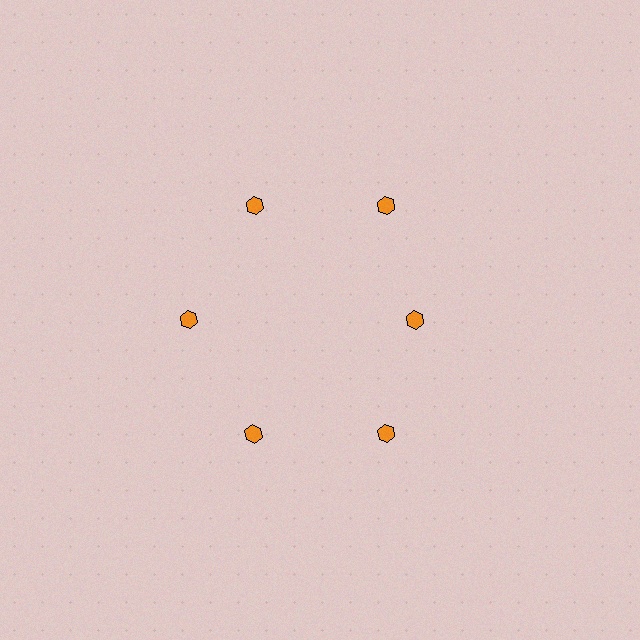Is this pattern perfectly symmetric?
No. The 6 orange hexagons are arranged in a ring, but one element near the 3 o'clock position is pulled inward toward the center, breaking the 6-fold rotational symmetry.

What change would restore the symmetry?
The symmetry would be restored by moving it outward, back onto the ring so that all 6 hexagons sit at equal angles and equal distance from the center.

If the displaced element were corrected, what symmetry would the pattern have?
It would have 6-fold rotational symmetry — the pattern would map onto itself every 60 degrees.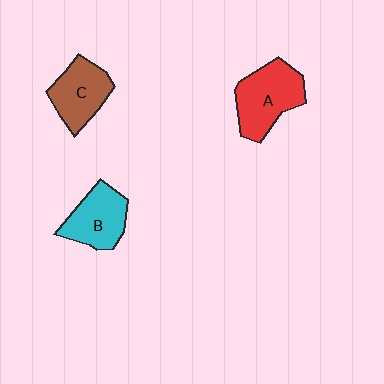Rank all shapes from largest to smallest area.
From largest to smallest: A (red), B (cyan), C (brown).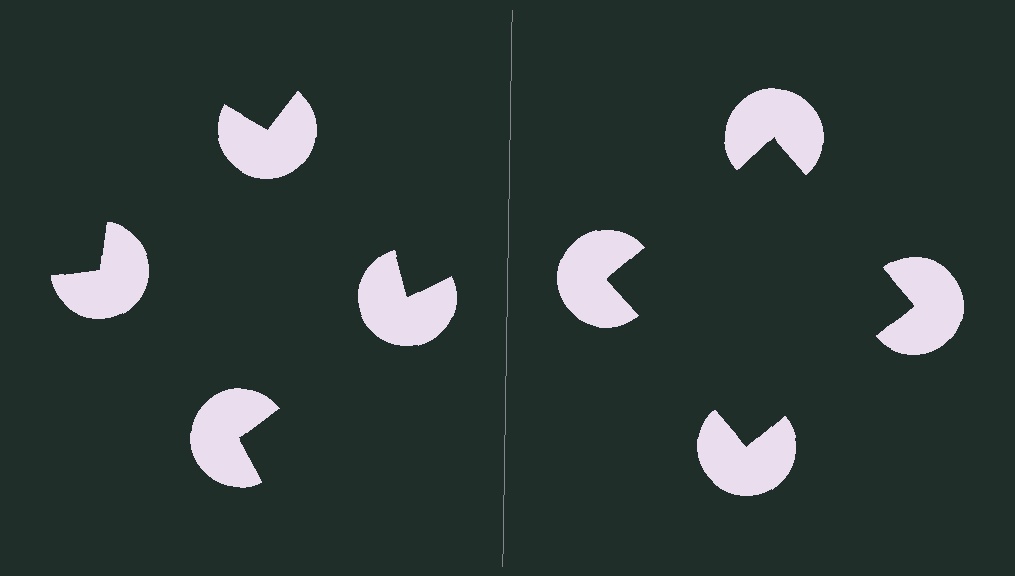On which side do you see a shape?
An illusory square appears on the right side. On the left side the wedge cuts are rotated, so no coherent shape forms.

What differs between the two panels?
The pac-man discs are positioned identically on both sides; only the wedge orientations differ. On the right they align to a square; on the left they are misaligned.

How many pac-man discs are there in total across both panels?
8 — 4 on each side.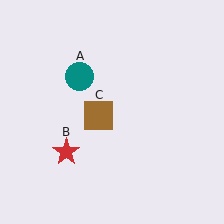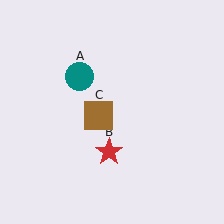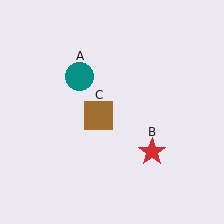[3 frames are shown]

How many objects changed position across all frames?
1 object changed position: red star (object B).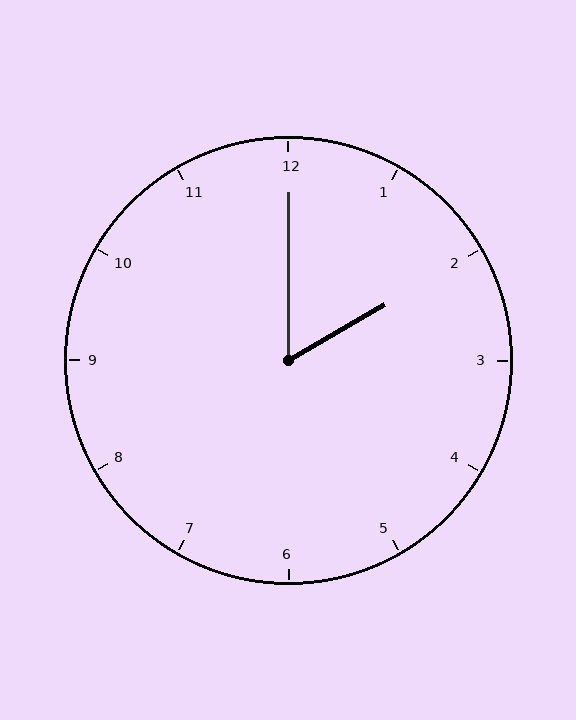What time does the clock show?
2:00.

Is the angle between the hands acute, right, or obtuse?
It is acute.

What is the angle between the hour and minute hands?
Approximately 60 degrees.